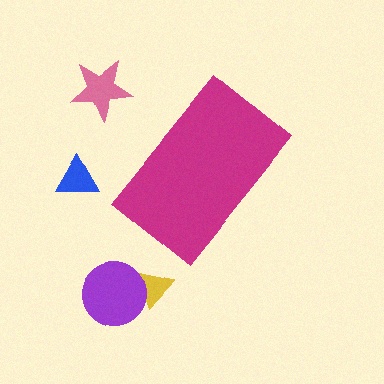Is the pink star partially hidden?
No, the pink star is fully visible.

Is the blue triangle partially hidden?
No, the blue triangle is fully visible.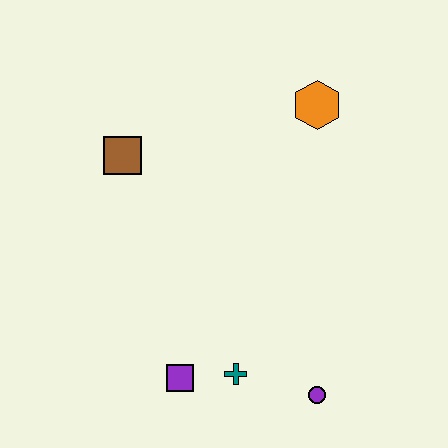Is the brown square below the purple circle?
No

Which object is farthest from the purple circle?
The brown square is farthest from the purple circle.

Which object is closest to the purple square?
The teal cross is closest to the purple square.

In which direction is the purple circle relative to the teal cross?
The purple circle is to the right of the teal cross.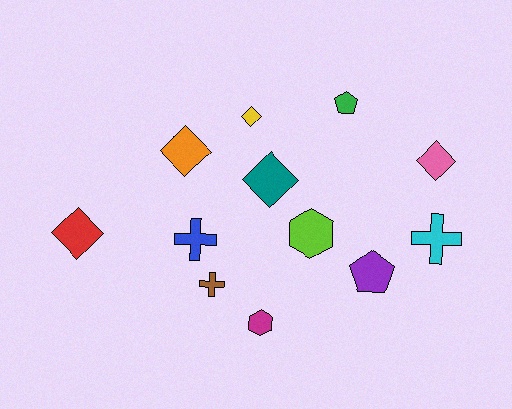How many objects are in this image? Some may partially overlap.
There are 12 objects.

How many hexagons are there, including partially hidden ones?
There are 2 hexagons.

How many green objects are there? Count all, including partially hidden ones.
There is 1 green object.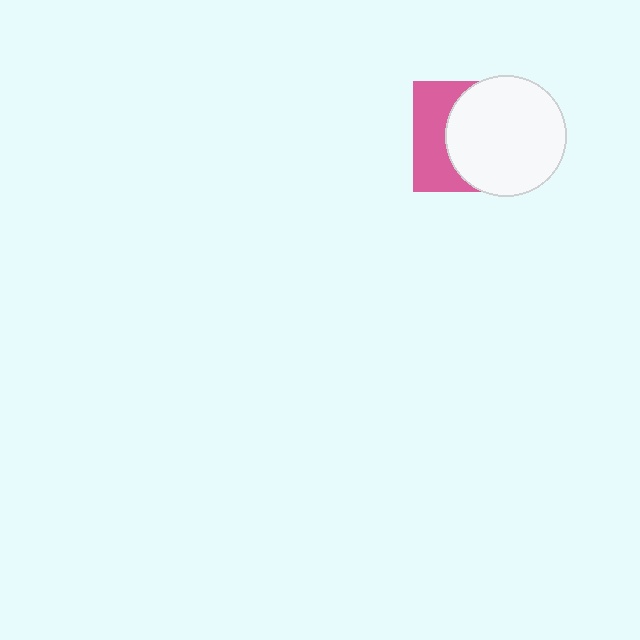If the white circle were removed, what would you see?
You would see the complete pink square.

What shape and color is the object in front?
The object in front is a white circle.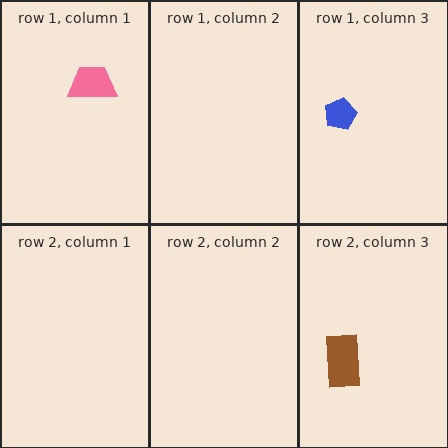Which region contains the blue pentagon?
The row 1, column 3 region.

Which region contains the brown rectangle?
The row 2, column 3 region.